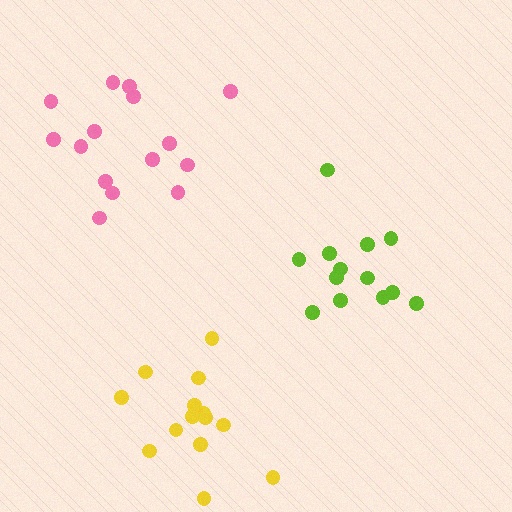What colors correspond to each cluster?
The clusters are colored: lime, pink, yellow.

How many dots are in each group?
Group 1: 13 dots, Group 2: 15 dots, Group 3: 14 dots (42 total).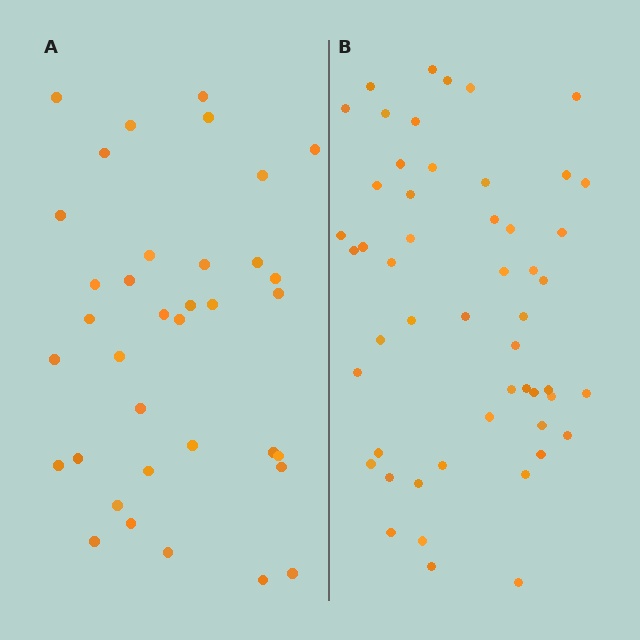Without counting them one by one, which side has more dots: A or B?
Region B (the right region) has more dots.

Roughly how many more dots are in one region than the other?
Region B has approximately 15 more dots than region A.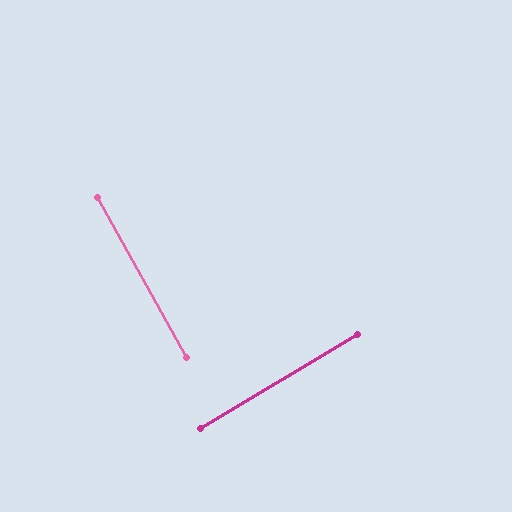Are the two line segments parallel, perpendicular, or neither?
Perpendicular — they meet at approximately 88°.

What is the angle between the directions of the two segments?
Approximately 88 degrees.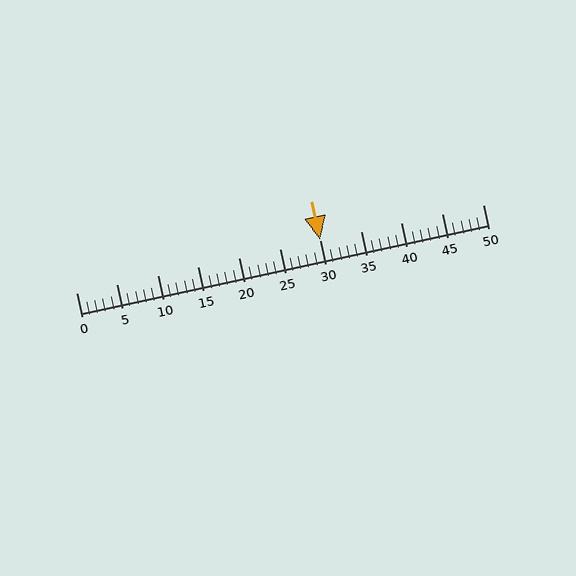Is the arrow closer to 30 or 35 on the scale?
The arrow is closer to 30.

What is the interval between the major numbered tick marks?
The major tick marks are spaced 5 units apart.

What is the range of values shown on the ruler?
The ruler shows values from 0 to 50.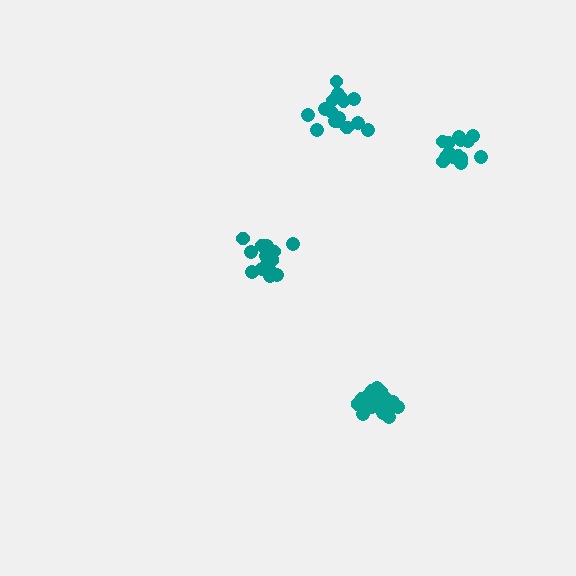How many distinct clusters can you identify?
There are 4 distinct clusters.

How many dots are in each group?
Group 1: 21 dots, Group 2: 15 dots, Group 3: 20 dots, Group 4: 16 dots (72 total).